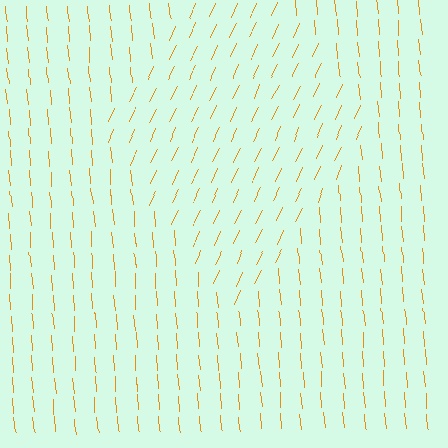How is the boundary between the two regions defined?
The boundary is defined purely by a change in line orientation (approximately 30 degrees difference). All lines are the same color and thickness.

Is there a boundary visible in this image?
Yes, there is a texture boundary formed by a change in line orientation.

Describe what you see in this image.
The image is filled with small orange line segments. A diamond region in the image has lines oriented differently from the surrounding lines, creating a visible texture boundary.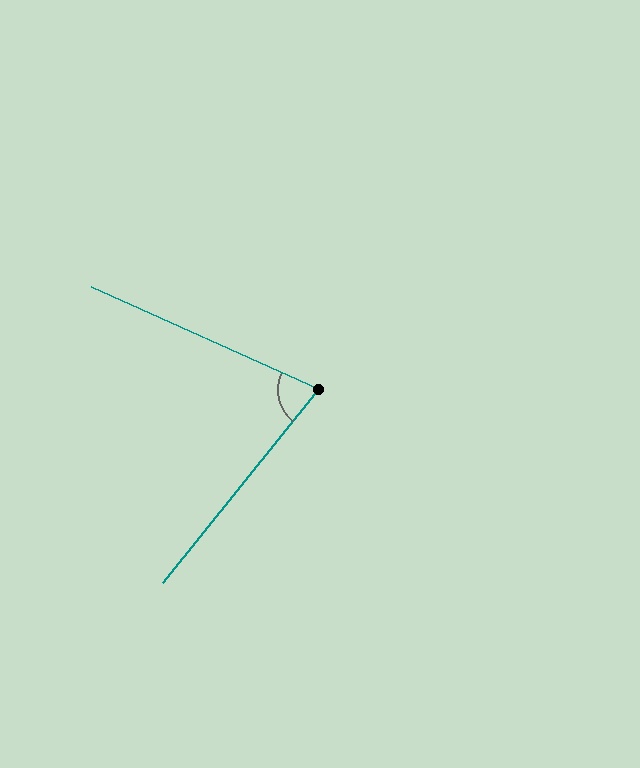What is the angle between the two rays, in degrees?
Approximately 75 degrees.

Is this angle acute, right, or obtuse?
It is acute.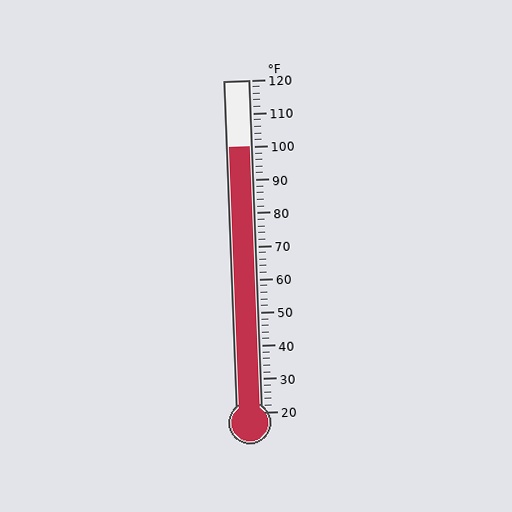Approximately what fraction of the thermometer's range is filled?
The thermometer is filled to approximately 80% of its range.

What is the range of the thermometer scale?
The thermometer scale ranges from 20°F to 120°F.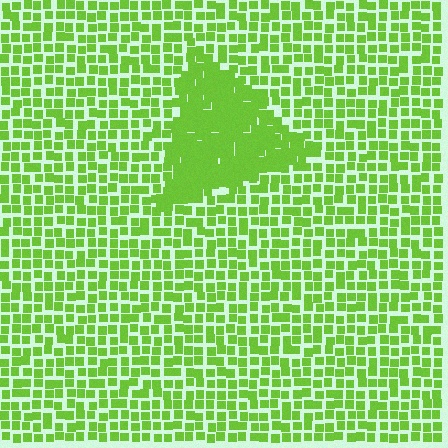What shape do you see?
I see a triangle.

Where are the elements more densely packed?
The elements are more densely packed inside the triangle boundary.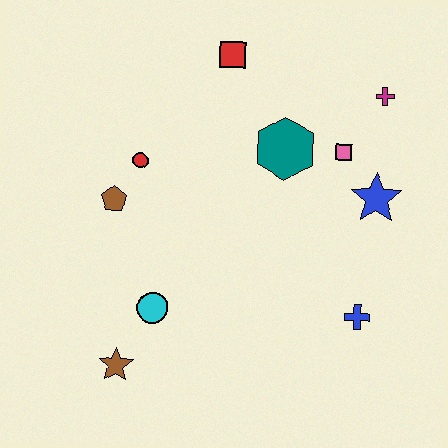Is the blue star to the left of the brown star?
No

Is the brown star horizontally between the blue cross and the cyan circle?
No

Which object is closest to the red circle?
The brown pentagon is closest to the red circle.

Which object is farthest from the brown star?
The magenta cross is farthest from the brown star.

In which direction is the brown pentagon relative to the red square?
The brown pentagon is below the red square.